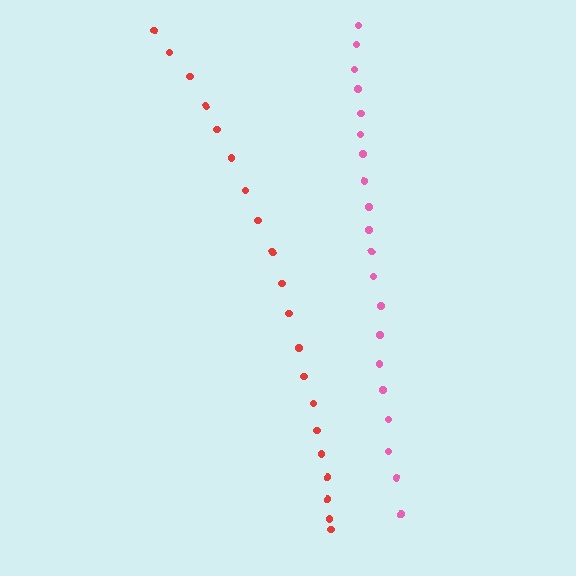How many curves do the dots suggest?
There are 2 distinct paths.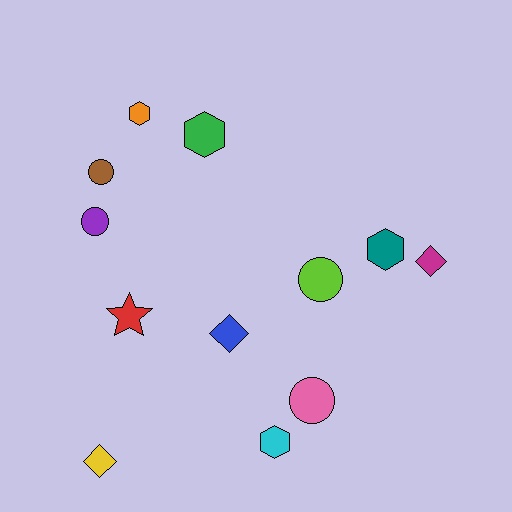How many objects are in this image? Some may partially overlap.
There are 12 objects.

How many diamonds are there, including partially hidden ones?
There are 3 diamonds.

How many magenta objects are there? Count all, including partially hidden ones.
There is 1 magenta object.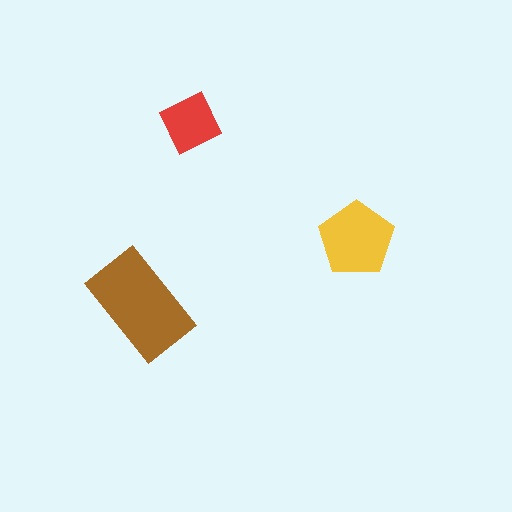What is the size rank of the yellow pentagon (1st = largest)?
2nd.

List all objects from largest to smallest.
The brown rectangle, the yellow pentagon, the red diamond.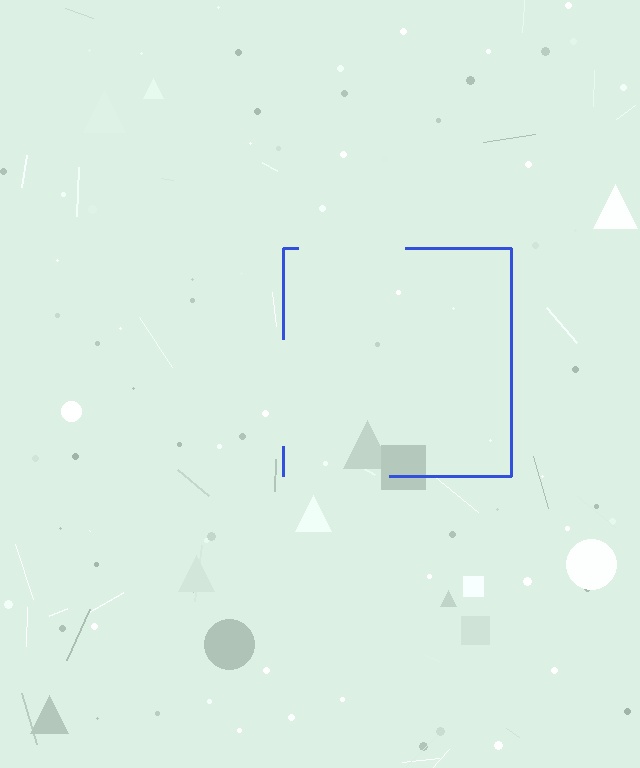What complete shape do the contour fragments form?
The contour fragments form a square.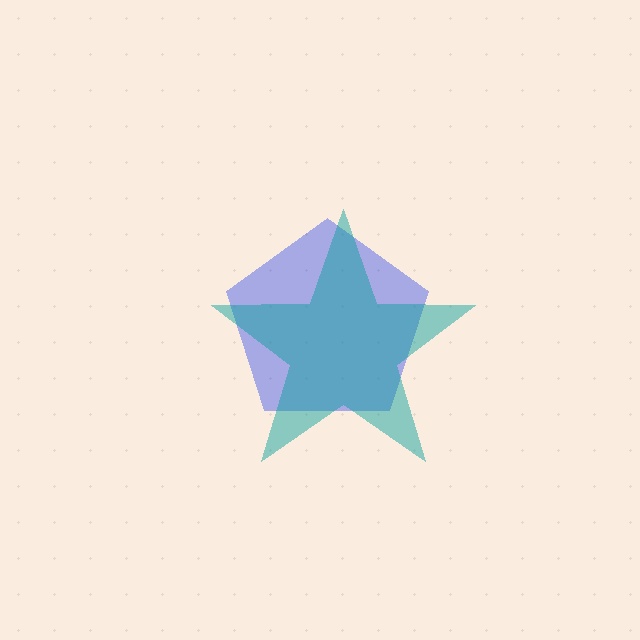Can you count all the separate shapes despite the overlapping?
Yes, there are 2 separate shapes.